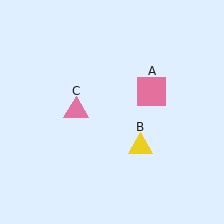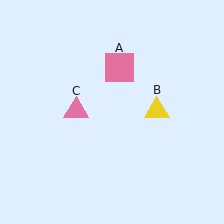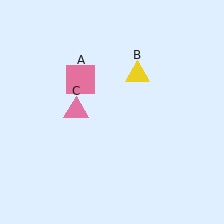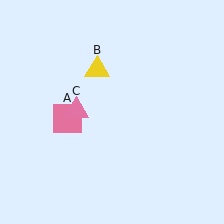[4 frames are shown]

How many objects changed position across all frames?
2 objects changed position: pink square (object A), yellow triangle (object B).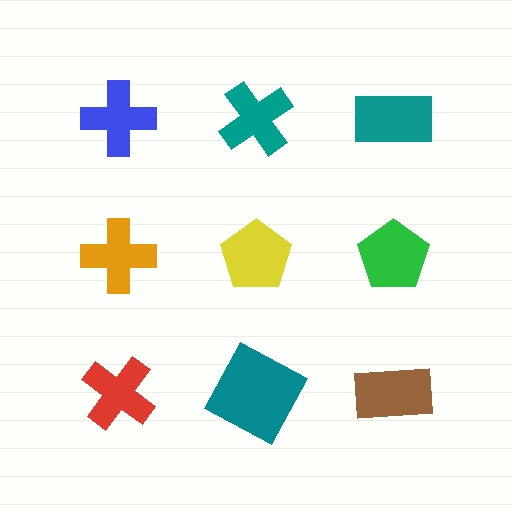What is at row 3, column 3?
A brown rectangle.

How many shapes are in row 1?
3 shapes.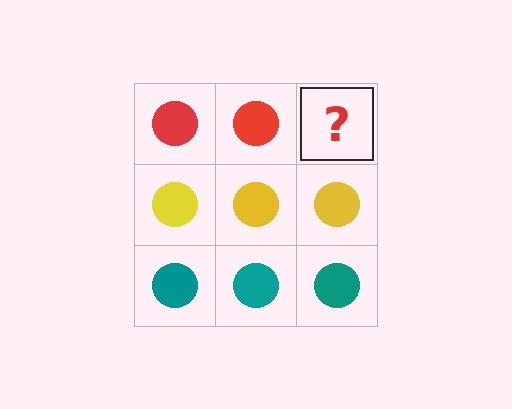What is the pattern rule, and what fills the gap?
The rule is that each row has a consistent color. The gap should be filled with a red circle.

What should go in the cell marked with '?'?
The missing cell should contain a red circle.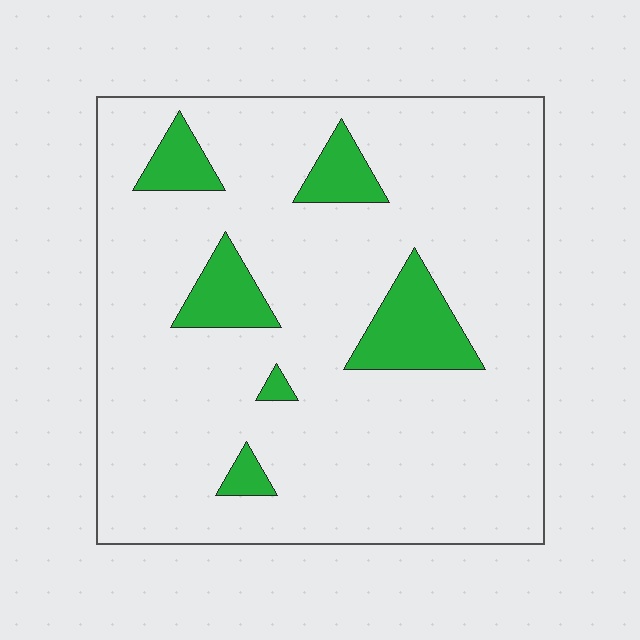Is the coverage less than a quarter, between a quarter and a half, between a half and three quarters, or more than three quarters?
Less than a quarter.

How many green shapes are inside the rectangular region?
6.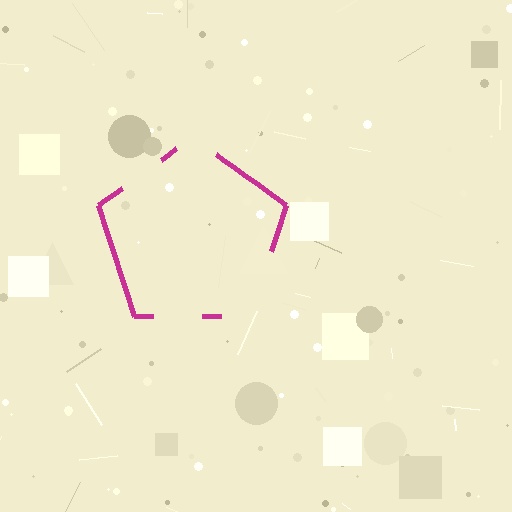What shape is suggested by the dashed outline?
The dashed outline suggests a pentagon.